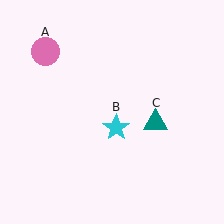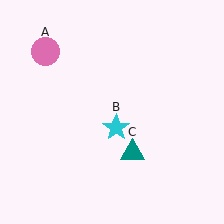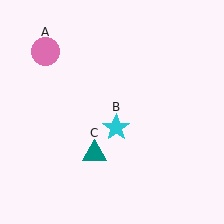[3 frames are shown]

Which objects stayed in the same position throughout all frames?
Pink circle (object A) and cyan star (object B) remained stationary.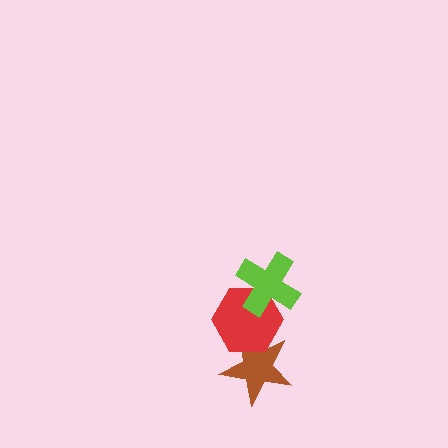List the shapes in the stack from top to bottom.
From top to bottom: the lime cross, the red hexagon, the brown star.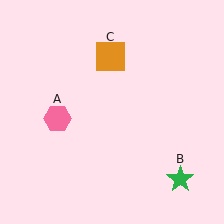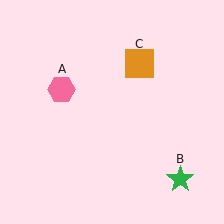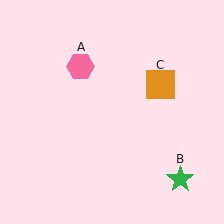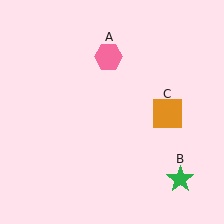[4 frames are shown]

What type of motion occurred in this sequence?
The pink hexagon (object A), orange square (object C) rotated clockwise around the center of the scene.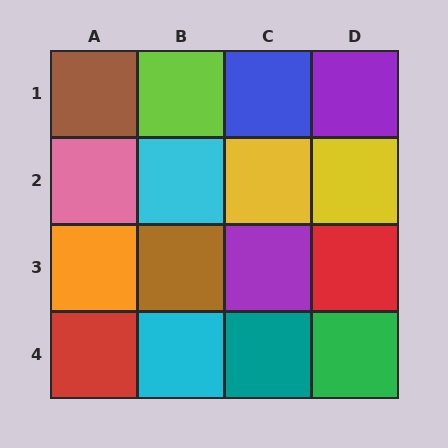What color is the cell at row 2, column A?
Pink.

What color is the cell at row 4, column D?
Green.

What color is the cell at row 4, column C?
Teal.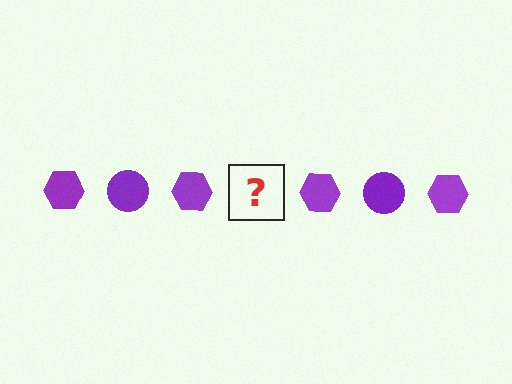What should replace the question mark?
The question mark should be replaced with a purple circle.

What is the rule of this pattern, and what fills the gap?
The rule is that the pattern cycles through hexagon, circle shapes in purple. The gap should be filled with a purple circle.